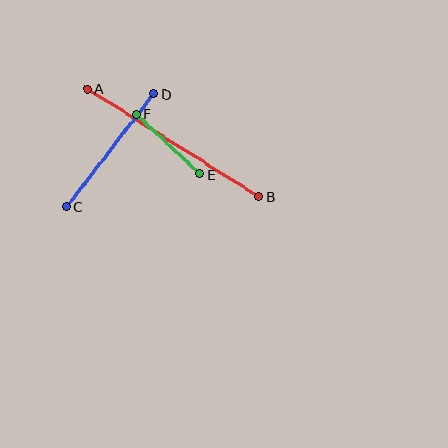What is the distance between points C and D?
The distance is approximately 143 pixels.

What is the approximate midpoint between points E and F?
The midpoint is at approximately (168, 144) pixels.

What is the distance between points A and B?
The distance is approximately 202 pixels.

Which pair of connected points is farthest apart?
Points A and B are farthest apart.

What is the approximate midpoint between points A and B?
The midpoint is at approximately (173, 143) pixels.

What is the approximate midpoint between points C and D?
The midpoint is at approximately (110, 150) pixels.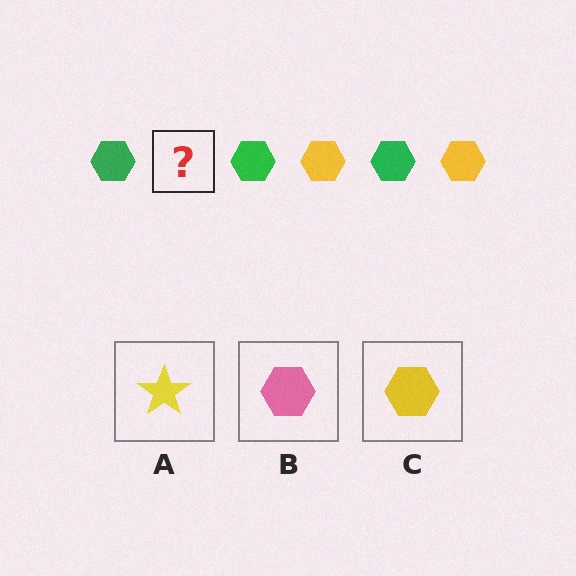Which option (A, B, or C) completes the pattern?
C.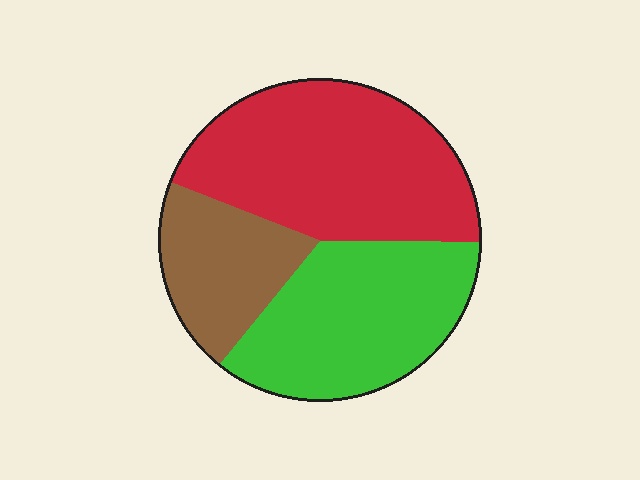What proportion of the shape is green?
Green takes up about three eighths (3/8) of the shape.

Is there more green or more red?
Red.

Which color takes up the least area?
Brown, at roughly 20%.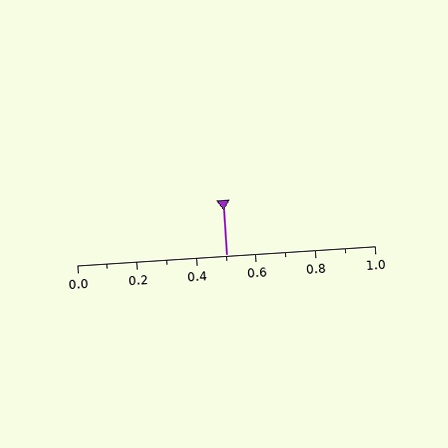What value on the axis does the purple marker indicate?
The marker indicates approximately 0.5.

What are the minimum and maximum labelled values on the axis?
The axis runs from 0.0 to 1.0.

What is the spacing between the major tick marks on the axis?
The major ticks are spaced 0.2 apart.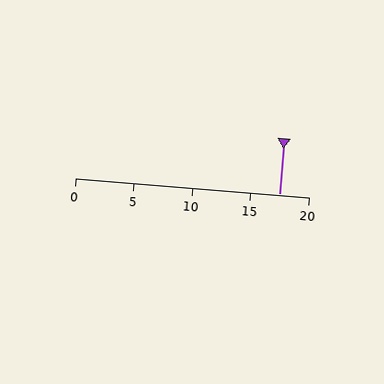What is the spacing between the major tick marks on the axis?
The major ticks are spaced 5 apart.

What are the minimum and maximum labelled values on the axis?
The axis runs from 0 to 20.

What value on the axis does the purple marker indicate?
The marker indicates approximately 17.5.